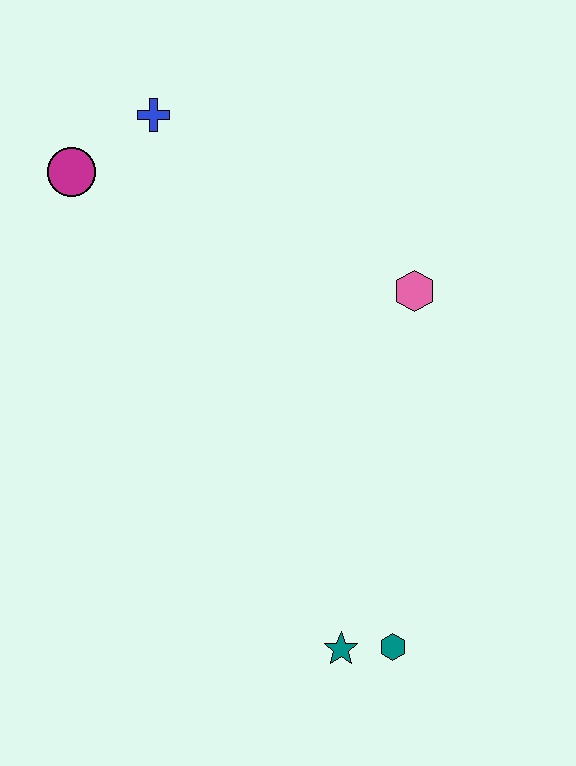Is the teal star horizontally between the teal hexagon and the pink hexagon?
No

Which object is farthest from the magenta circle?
The teal hexagon is farthest from the magenta circle.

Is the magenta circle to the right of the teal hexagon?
No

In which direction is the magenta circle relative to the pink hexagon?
The magenta circle is to the left of the pink hexagon.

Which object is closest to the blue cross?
The magenta circle is closest to the blue cross.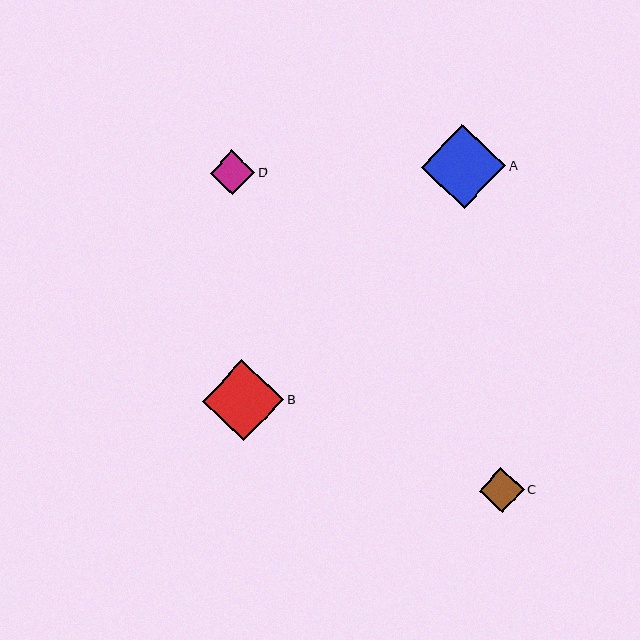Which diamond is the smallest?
Diamond D is the smallest with a size of approximately 45 pixels.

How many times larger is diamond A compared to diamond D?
Diamond A is approximately 1.9 times the size of diamond D.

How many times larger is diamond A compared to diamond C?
Diamond A is approximately 1.9 times the size of diamond C.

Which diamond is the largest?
Diamond A is the largest with a size of approximately 84 pixels.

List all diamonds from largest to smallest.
From largest to smallest: A, B, C, D.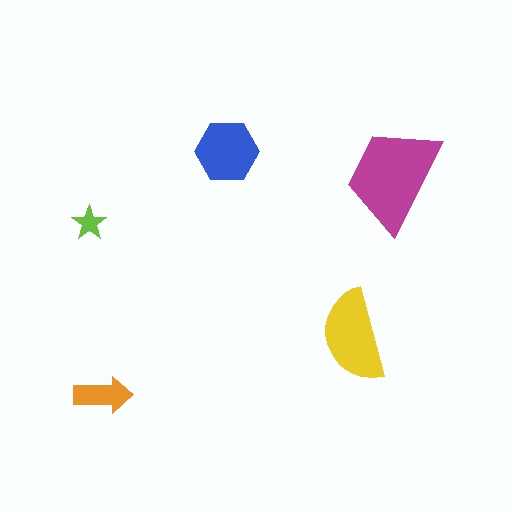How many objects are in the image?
There are 5 objects in the image.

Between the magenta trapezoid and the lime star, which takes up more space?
The magenta trapezoid.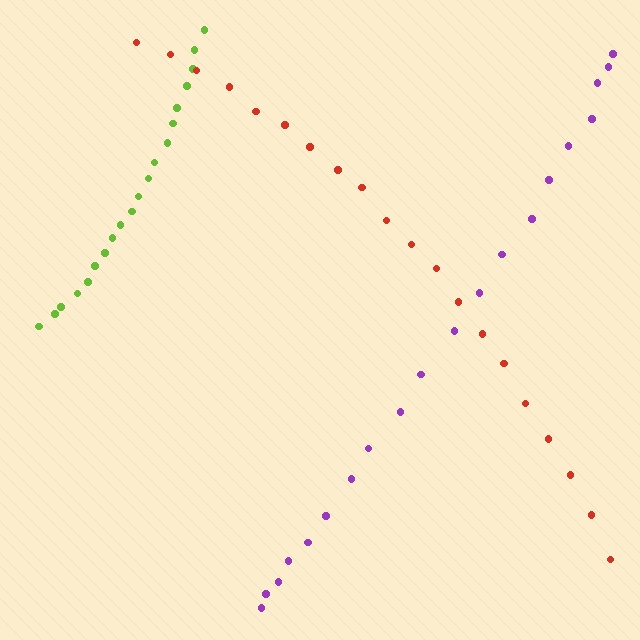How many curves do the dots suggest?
There are 3 distinct paths.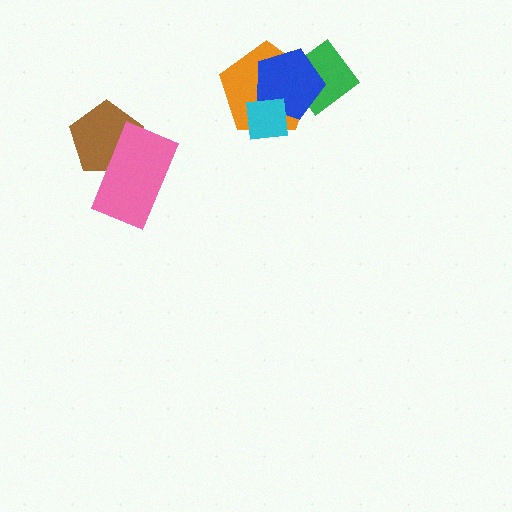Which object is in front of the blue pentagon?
The cyan square is in front of the blue pentagon.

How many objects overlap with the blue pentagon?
3 objects overlap with the blue pentagon.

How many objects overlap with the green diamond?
2 objects overlap with the green diamond.